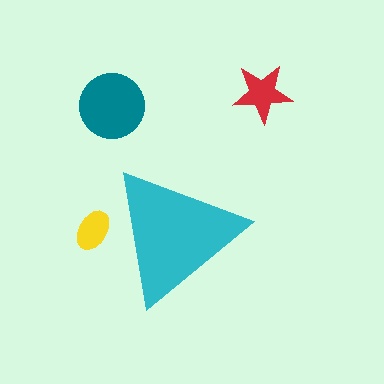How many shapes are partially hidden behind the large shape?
1 shape is partially hidden.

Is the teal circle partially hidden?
No, the teal circle is fully visible.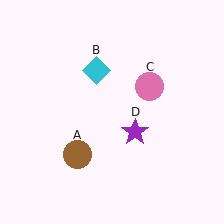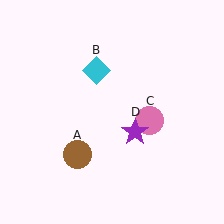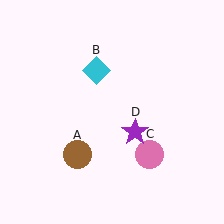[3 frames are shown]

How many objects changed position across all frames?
1 object changed position: pink circle (object C).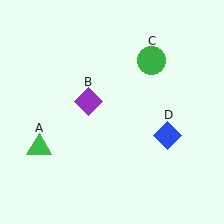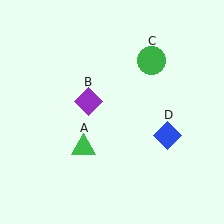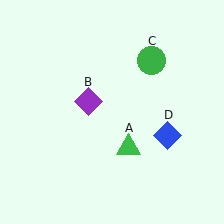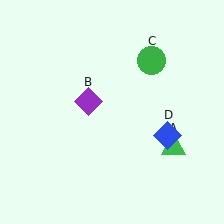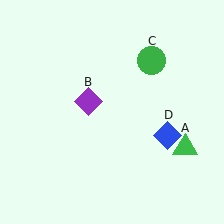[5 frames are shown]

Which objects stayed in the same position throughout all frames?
Purple diamond (object B) and green circle (object C) and blue diamond (object D) remained stationary.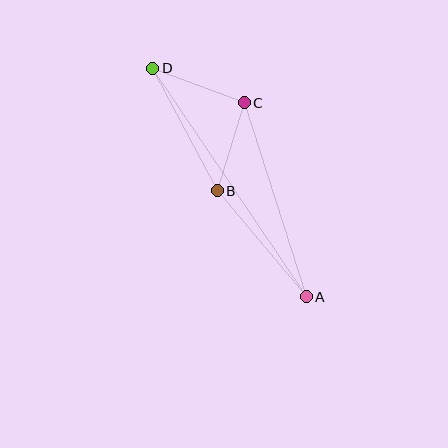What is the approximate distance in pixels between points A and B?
The distance between A and B is approximately 138 pixels.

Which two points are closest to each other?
Points B and C are closest to each other.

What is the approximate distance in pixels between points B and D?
The distance between B and D is approximately 138 pixels.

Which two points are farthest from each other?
Points A and D are farthest from each other.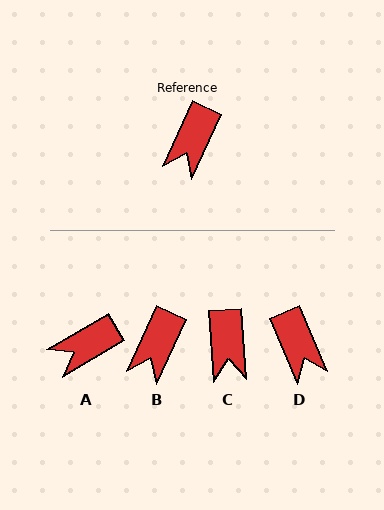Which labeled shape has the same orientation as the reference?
B.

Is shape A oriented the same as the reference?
No, it is off by about 35 degrees.